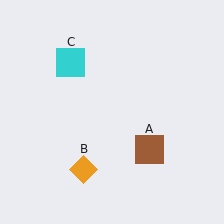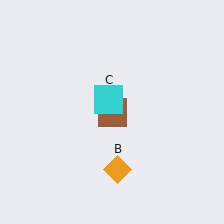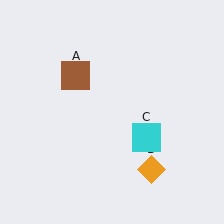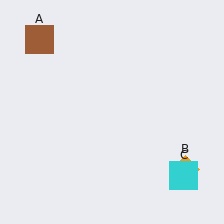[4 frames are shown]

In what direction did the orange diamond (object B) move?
The orange diamond (object B) moved right.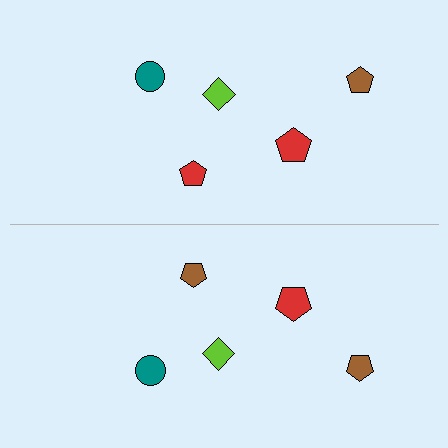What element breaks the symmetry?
The brown pentagon on the bottom side breaks the symmetry — its mirror counterpart is red.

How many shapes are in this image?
There are 10 shapes in this image.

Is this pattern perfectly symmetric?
No, the pattern is not perfectly symmetric. The brown pentagon on the bottom side breaks the symmetry — its mirror counterpart is red.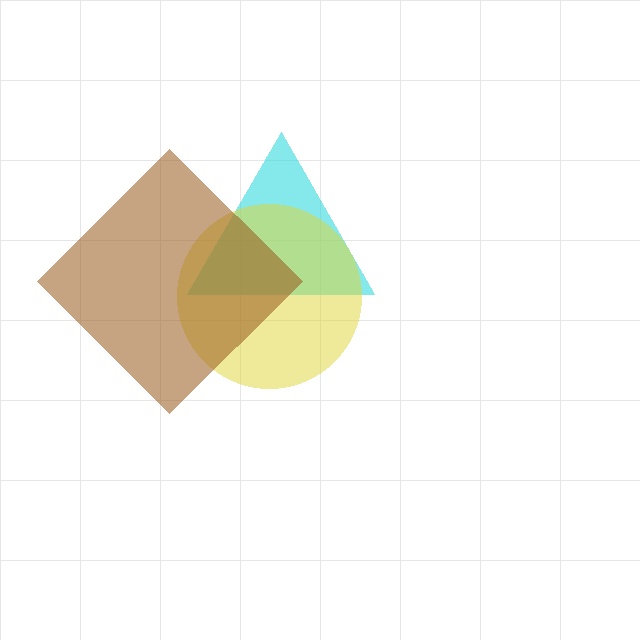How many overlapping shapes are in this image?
There are 3 overlapping shapes in the image.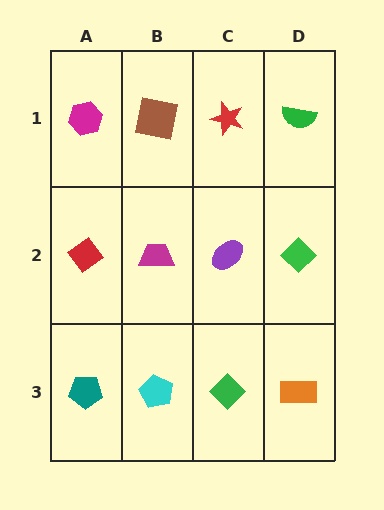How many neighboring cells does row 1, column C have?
3.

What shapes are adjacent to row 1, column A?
A red diamond (row 2, column A), a brown square (row 1, column B).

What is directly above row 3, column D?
A green diamond.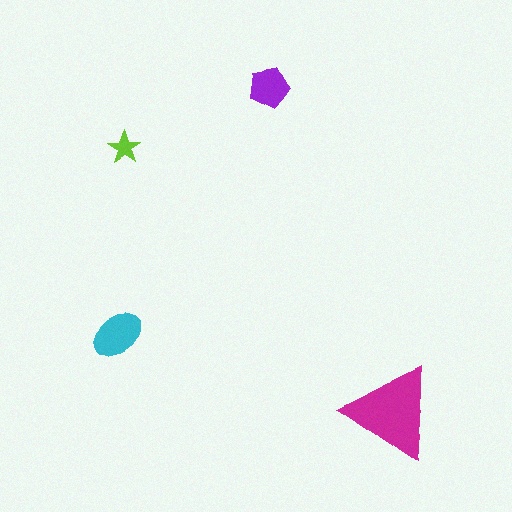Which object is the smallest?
The lime star.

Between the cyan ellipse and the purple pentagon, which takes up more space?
The cyan ellipse.